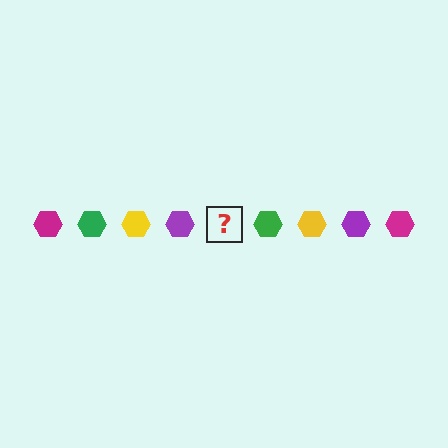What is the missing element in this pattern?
The missing element is a magenta hexagon.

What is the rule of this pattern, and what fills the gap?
The rule is that the pattern cycles through magenta, green, yellow, purple hexagons. The gap should be filled with a magenta hexagon.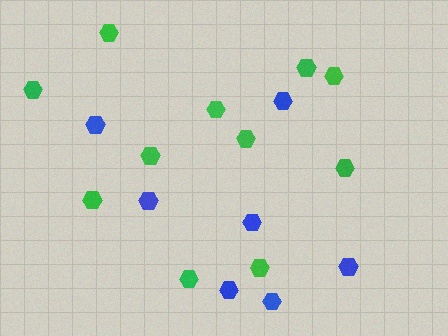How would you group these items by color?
There are 2 groups: one group of green hexagons (11) and one group of blue hexagons (7).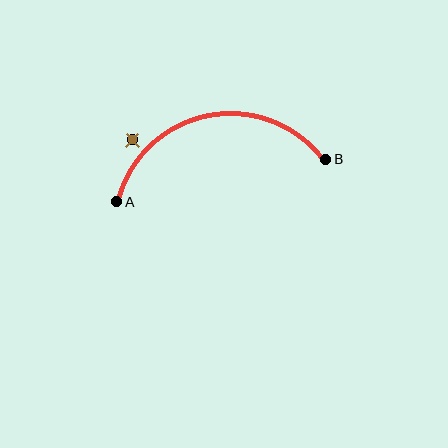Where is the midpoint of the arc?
The arc midpoint is the point on the curve farthest from the straight line joining A and B. It sits above that line.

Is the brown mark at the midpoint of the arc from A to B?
No — the brown mark does not lie on the arc at all. It sits slightly outside the curve.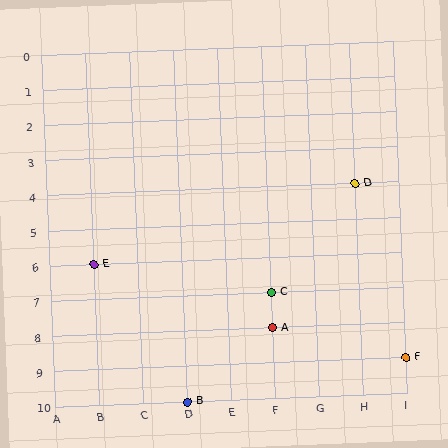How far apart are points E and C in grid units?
Points E and C are 4 columns and 1 row apart (about 4.1 grid units diagonally).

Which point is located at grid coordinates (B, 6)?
Point E is at (B, 6).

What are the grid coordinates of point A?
Point A is at grid coordinates (F, 8).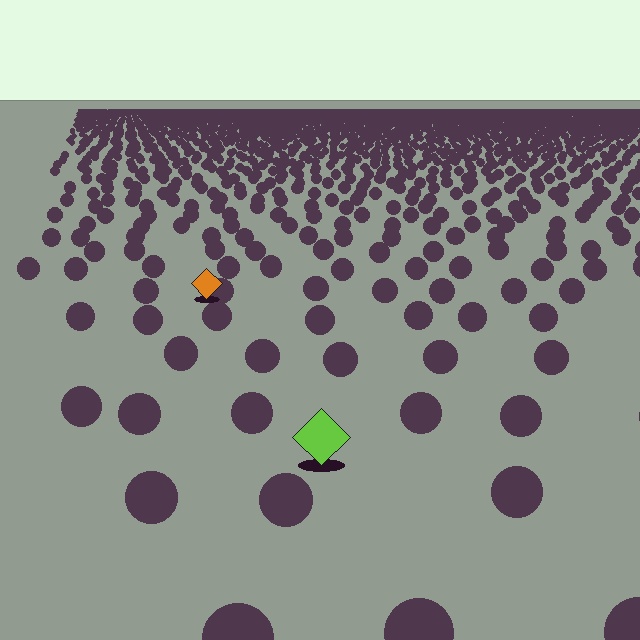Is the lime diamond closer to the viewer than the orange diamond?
Yes. The lime diamond is closer — you can tell from the texture gradient: the ground texture is coarser near it.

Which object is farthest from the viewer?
The orange diamond is farthest from the viewer. It appears smaller and the ground texture around it is denser.